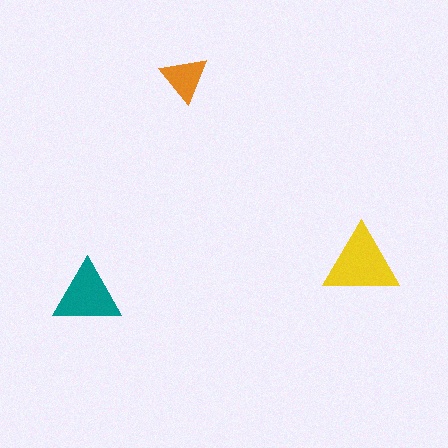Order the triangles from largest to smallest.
the yellow one, the teal one, the orange one.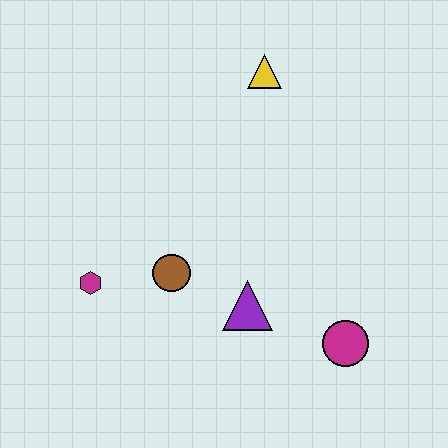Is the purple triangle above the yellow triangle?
No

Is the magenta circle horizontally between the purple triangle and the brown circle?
No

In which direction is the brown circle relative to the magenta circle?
The brown circle is to the left of the magenta circle.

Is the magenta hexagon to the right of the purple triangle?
No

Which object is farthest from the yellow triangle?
The magenta circle is farthest from the yellow triangle.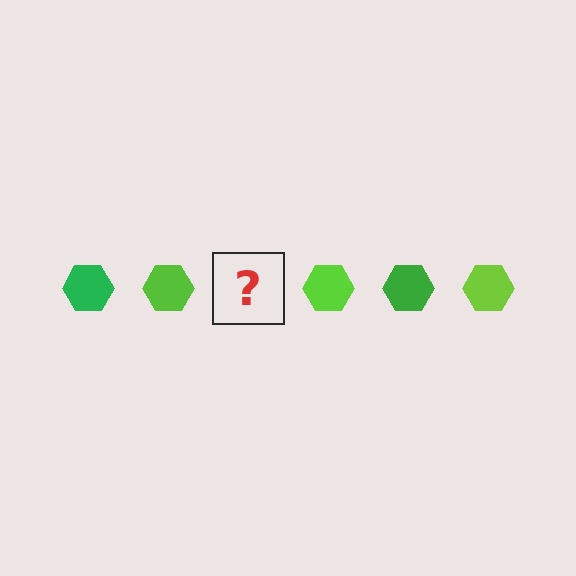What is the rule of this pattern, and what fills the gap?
The rule is that the pattern cycles through green, lime hexagons. The gap should be filled with a green hexagon.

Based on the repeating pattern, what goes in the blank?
The blank should be a green hexagon.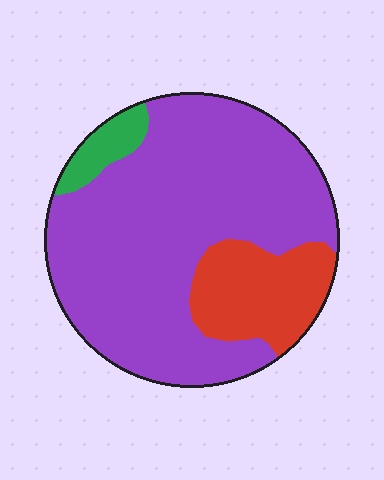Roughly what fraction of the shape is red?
Red takes up about one fifth (1/5) of the shape.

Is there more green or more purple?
Purple.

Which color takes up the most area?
Purple, at roughly 75%.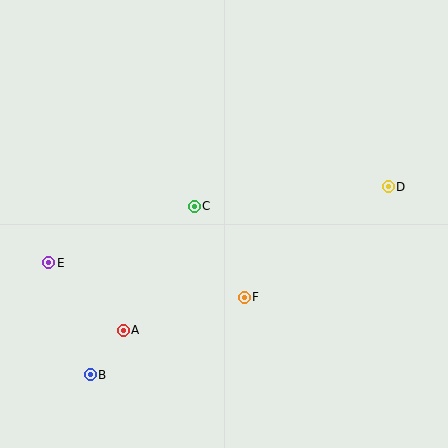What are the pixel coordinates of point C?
Point C is at (194, 206).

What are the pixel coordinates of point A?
Point A is at (123, 330).